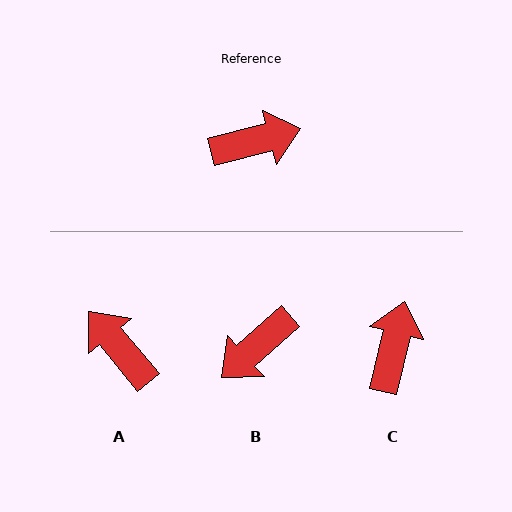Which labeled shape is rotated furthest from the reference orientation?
B, about 153 degrees away.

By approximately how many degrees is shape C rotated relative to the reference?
Approximately 62 degrees counter-clockwise.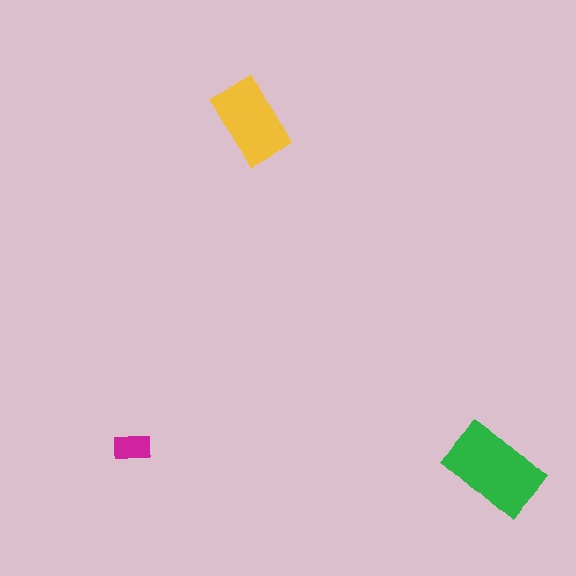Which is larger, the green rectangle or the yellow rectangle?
The green one.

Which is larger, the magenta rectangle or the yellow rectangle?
The yellow one.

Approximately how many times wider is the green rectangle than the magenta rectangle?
About 2.5 times wider.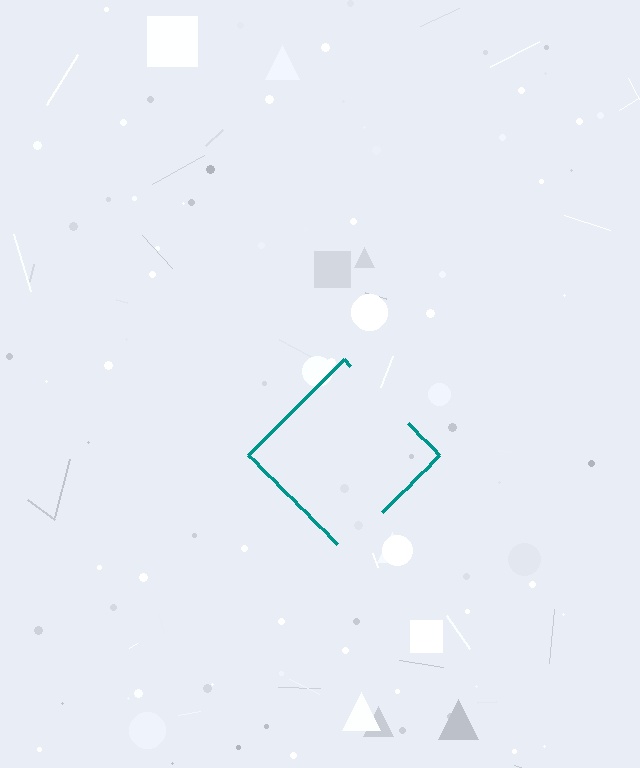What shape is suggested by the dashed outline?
The dashed outline suggests a diamond.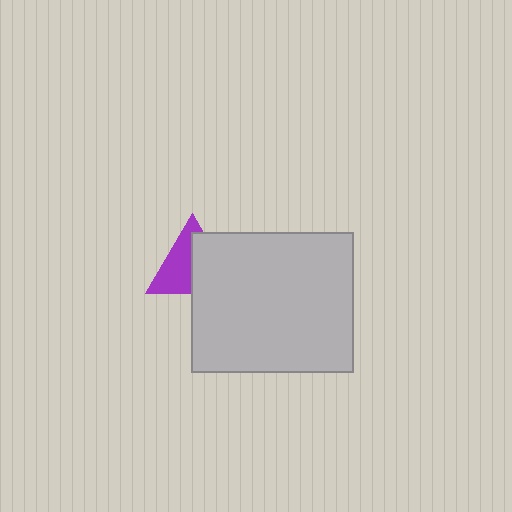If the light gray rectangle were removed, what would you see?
You would see the complete purple triangle.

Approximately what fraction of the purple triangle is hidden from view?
Roughly 48% of the purple triangle is hidden behind the light gray rectangle.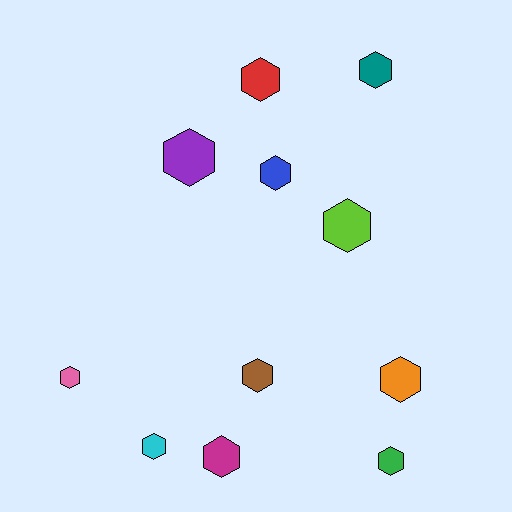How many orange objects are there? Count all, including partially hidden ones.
There is 1 orange object.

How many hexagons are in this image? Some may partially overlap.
There are 11 hexagons.